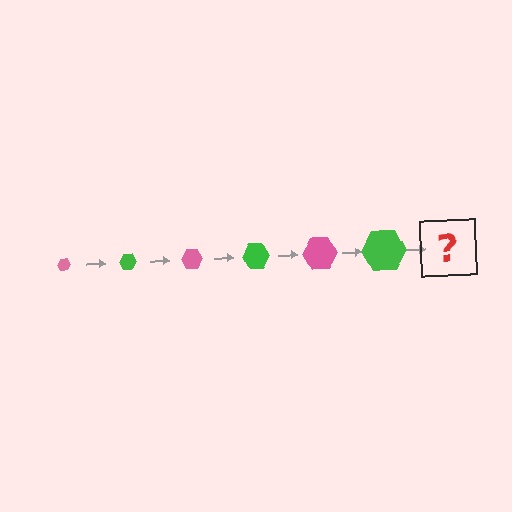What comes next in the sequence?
The next element should be a pink hexagon, larger than the previous one.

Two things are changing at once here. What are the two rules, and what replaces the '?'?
The two rules are that the hexagon grows larger each step and the color cycles through pink and green. The '?' should be a pink hexagon, larger than the previous one.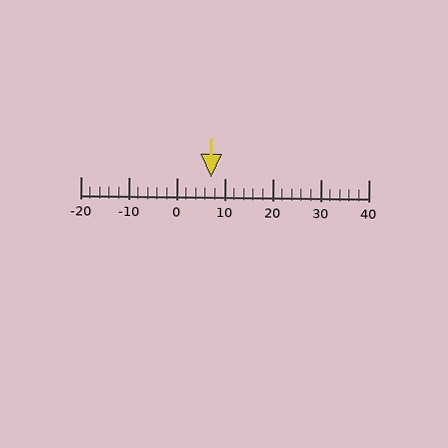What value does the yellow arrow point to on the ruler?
The yellow arrow points to approximately 7.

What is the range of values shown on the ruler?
The ruler shows values from -20 to 40.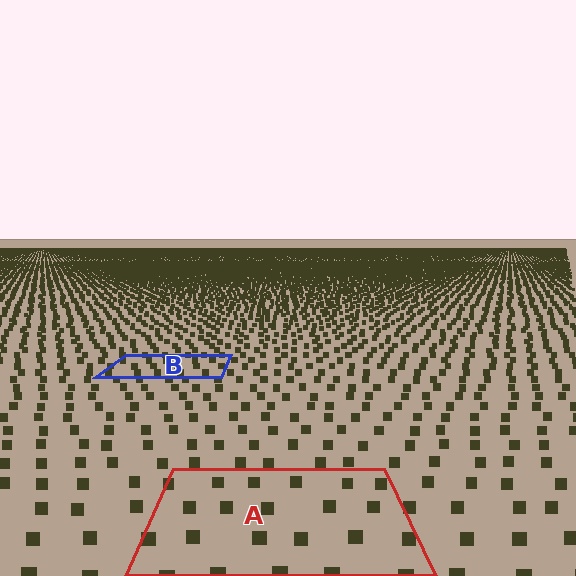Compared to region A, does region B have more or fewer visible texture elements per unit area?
Region B has more texture elements per unit area — they are packed more densely because it is farther away.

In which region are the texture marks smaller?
The texture marks are smaller in region B, because it is farther away.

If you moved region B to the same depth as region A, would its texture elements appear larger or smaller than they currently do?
They would appear larger. At a closer depth, the same texture elements are projected at a bigger on-screen size.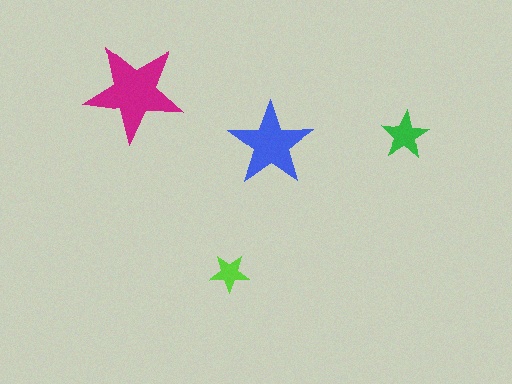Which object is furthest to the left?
The magenta star is leftmost.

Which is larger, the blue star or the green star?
The blue one.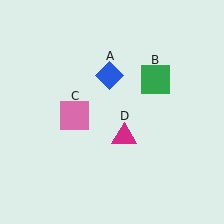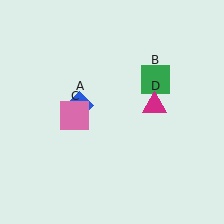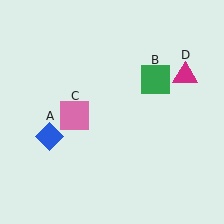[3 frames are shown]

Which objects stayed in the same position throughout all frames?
Green square (object B) and pink square (object C) remained stationary.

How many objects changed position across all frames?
2 objects changed position: blue diamond (object A), magenta triangle (object D).